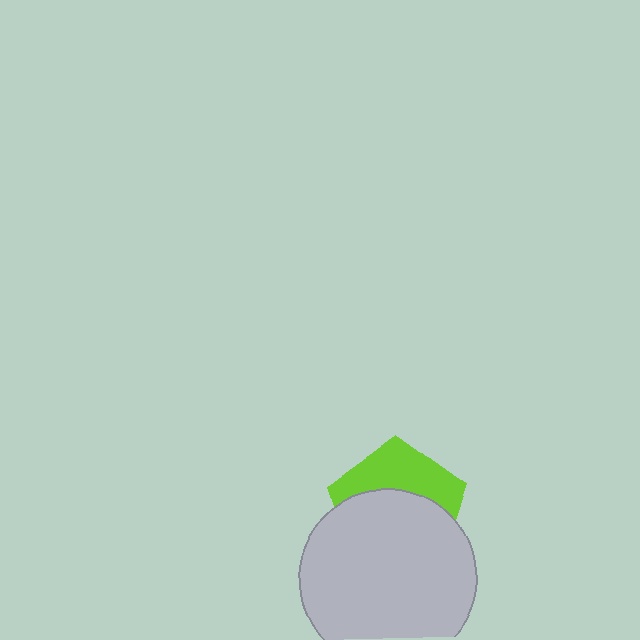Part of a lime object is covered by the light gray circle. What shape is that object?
It is a pentagon.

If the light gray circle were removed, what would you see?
You would see the complete lime pentagon.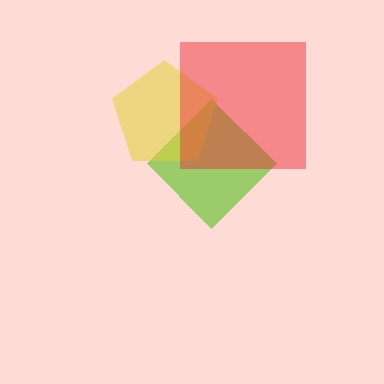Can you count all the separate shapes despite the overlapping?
Yes, there are 3 separate shapes.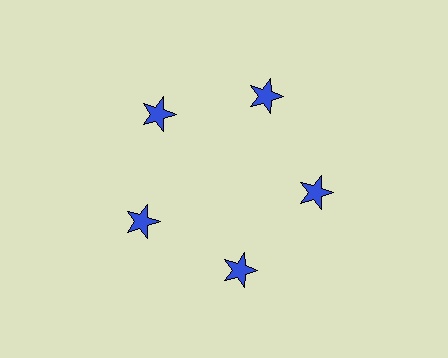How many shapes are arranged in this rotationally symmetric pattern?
There are 5 shapes, arranged in 5 groups of 1.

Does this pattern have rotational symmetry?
Yes, this pattern has 5-fold rotational symmetry. It looks the same after rotating 72 degrees around the center.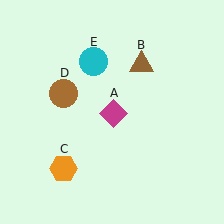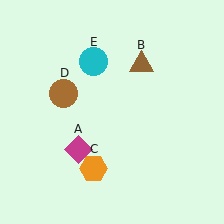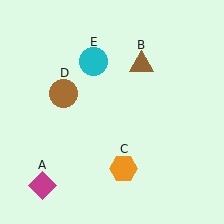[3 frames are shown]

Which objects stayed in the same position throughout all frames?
Brown triangle (object B) and brown circle (object D) and cyan circle (object E) remained stationary.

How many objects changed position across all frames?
2 objects changed position: magenta diamond (object A), orange hexagon (object C).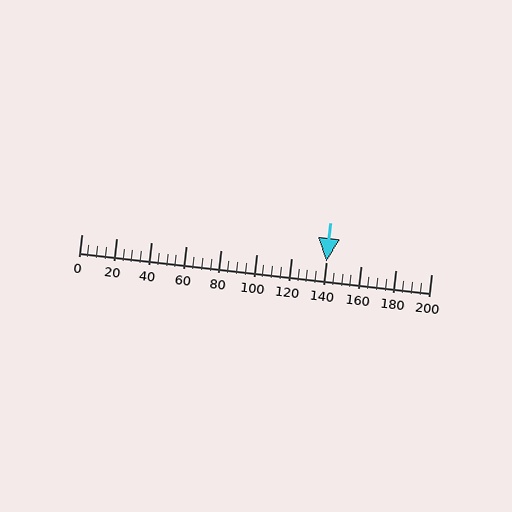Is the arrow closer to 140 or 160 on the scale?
The arrow is closer to 140.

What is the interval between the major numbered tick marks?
The major tick marks are spaced 20 units apart.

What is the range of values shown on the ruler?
The ruler shows values from 0 to 200.